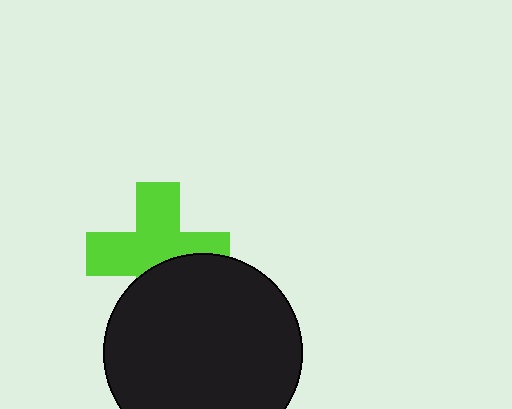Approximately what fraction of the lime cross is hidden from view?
Roughly 35% of the lime cross is hidden behind the black circle.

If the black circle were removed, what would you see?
You would see the complete lime cross.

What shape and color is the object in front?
The object in front is a black circle.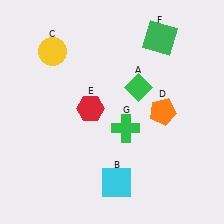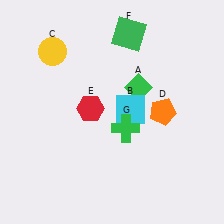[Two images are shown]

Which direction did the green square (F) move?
The green square (F) moved left.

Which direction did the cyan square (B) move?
The cyan square (B) moved up.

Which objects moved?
The objects that moved are: the cyan square (B), the green square (F).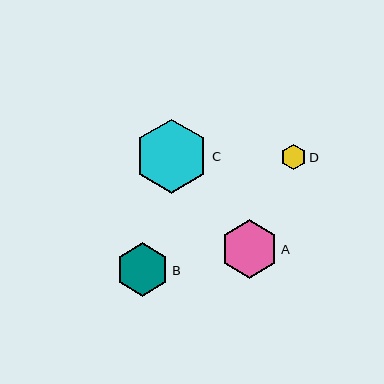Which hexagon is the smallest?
Hexagon D is the smallest with a size of approximately 25 pixels.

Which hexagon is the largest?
Hexagon C is the largest with a size of approximately 74 pixels.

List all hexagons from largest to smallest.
From largest to smallest: C, A, B, D.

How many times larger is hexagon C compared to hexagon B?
Hexagon C is approximately 1.4 times the size of hexagon B.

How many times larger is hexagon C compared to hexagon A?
Hexagon C is approximately 1.3 times the size of hexagon A.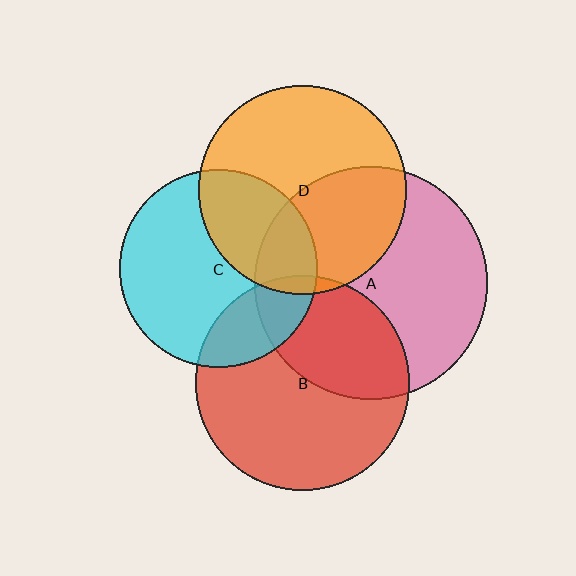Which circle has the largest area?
Circle A (pink).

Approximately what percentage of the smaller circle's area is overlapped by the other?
Approximately 20%.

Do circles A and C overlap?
Yes.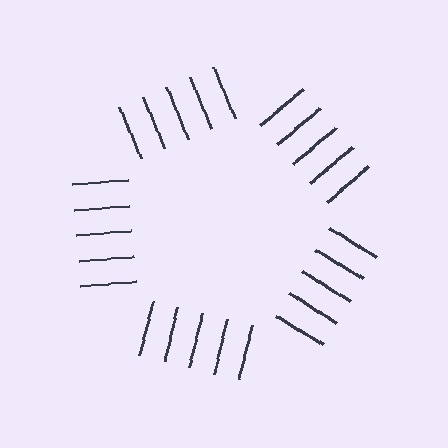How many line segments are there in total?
25 — 5 along each of the 5 edges.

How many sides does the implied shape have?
5 sides — the line-ends trace a pentagon.